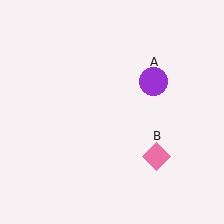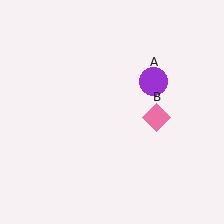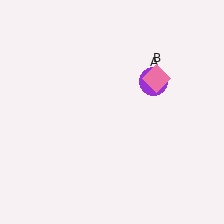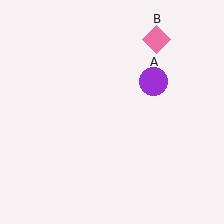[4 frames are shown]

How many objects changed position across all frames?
1 object changed position: pink diamond (object B).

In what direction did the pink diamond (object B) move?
The pink diamond (object B) moved up.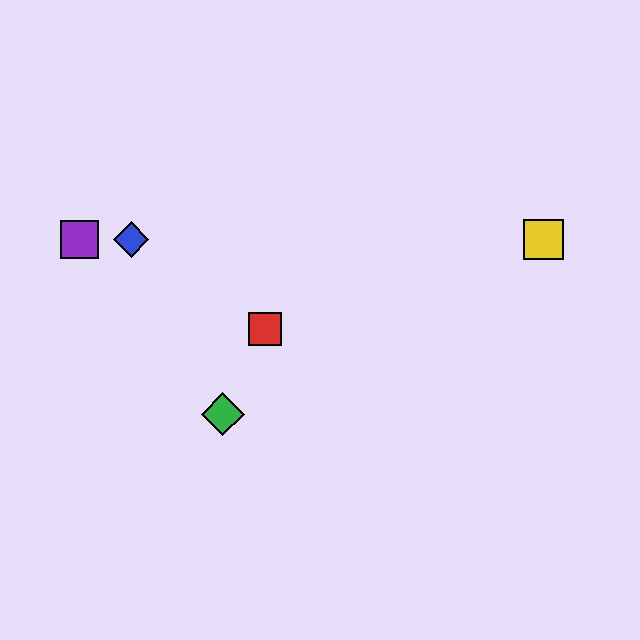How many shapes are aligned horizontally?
3 shapes (the blue diamond, the yellow square, the purple square) are aligned horizontally.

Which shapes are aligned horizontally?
The blue diamond, the yellow square, the purple square are aligned horizontally.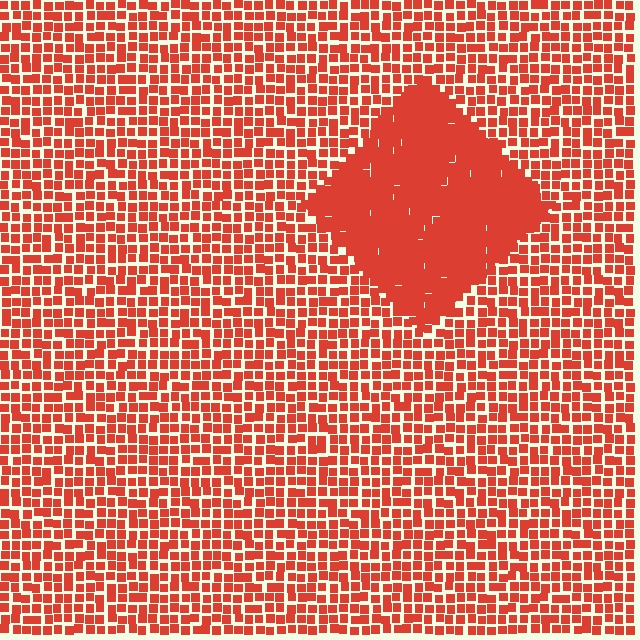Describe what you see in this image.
The image contains small red elements arranged at two different densities. A diamond-shaped region is visible where the elements are more densely packed than the surrounding area.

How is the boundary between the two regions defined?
The boundary is defined by a change in element density (approximately 1.9x ratio). All elements are the same color, size, and shape.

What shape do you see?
I see a diamond.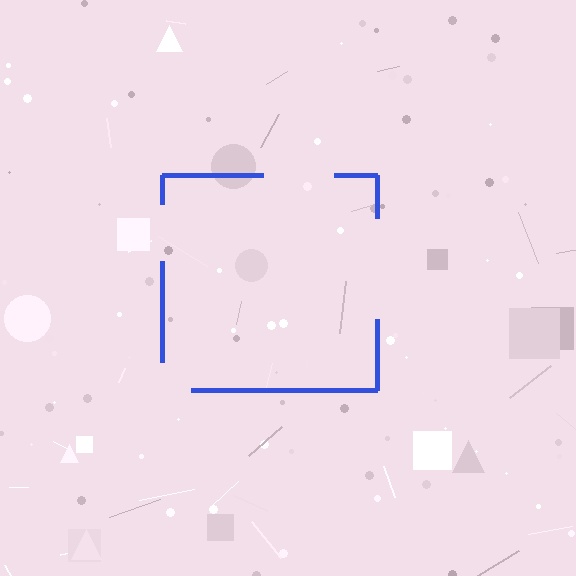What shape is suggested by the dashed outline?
The dashed outline suggests a square.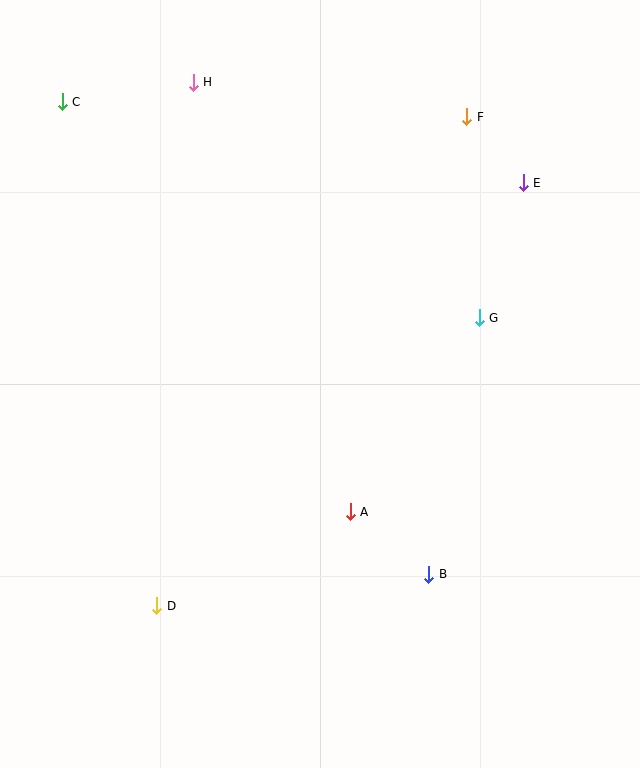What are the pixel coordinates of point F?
Point F is at (467, 117).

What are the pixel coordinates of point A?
Point A is at (350, 512).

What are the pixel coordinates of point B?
Point B is at (429, 574).